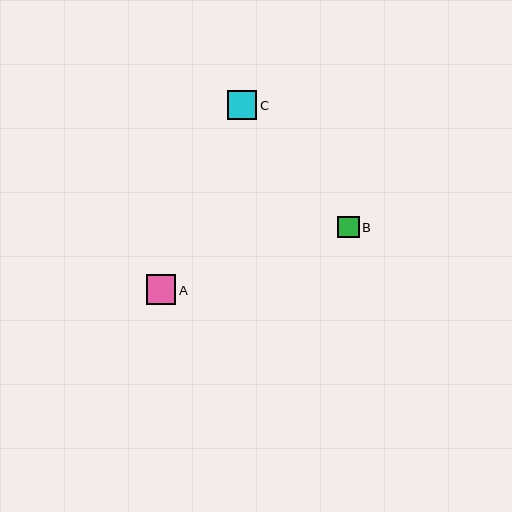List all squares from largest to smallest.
From largest to smallest: A, C, B.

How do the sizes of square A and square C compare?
Square A and square C are approximately the same size.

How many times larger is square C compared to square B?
Square C is approximately 1.3 times the size of square B.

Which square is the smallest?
Square B is the smallest with a size of approximately 21 pixels.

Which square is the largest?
Square A is the largest with a size of approximately 30 pixels.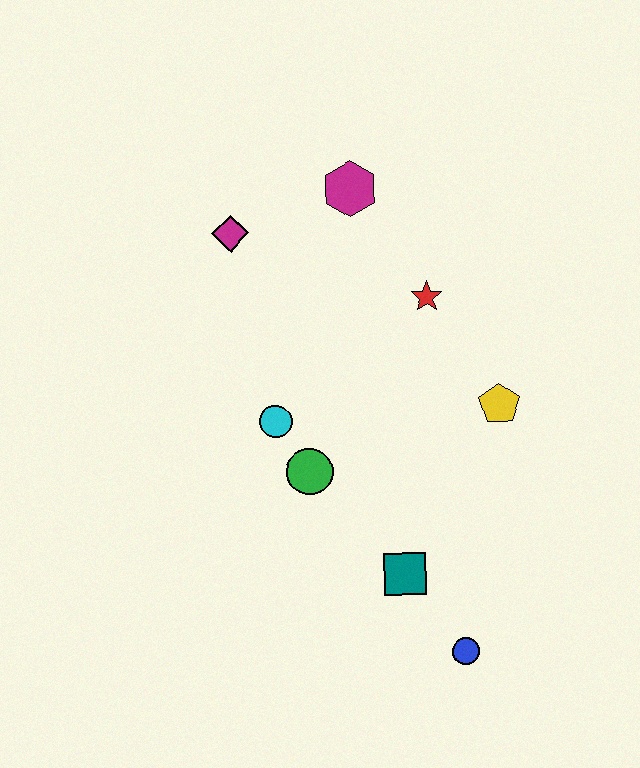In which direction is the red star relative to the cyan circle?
The red star is to the right of the cyan circle.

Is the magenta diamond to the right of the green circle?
No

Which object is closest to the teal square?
The blue circle is closest to the teal square.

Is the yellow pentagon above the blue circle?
Yes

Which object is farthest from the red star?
The blue circle is farthest from the red star.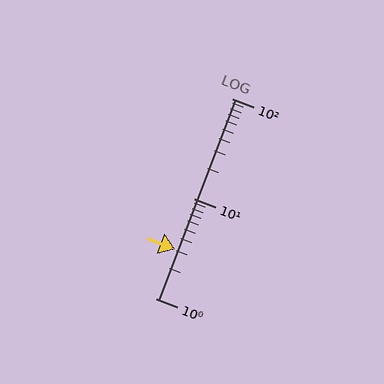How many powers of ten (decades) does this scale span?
The scale spans 2 decades, from 1 to 100.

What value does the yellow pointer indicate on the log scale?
The pointer indicates approximately 3.1.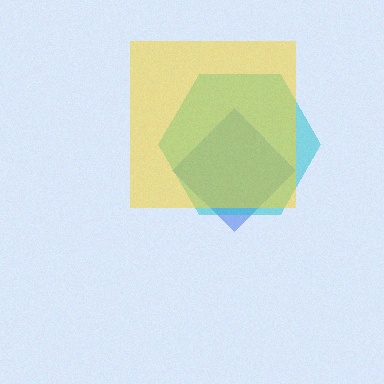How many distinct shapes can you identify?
There are 3 distinct shapes: a blue diamond, a cyan hexagon, a yellow square.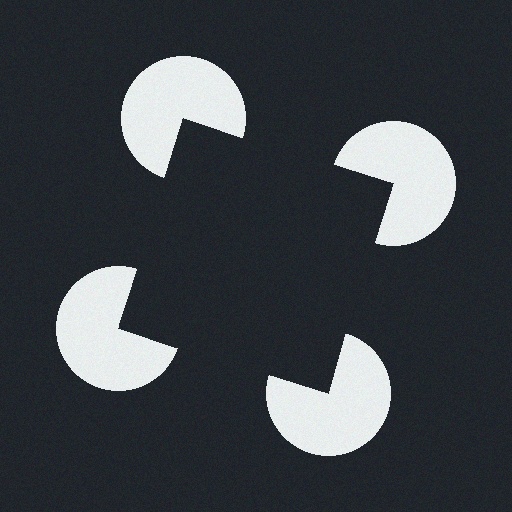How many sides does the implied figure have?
4 sides.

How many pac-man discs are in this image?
There are 4 — one at each vertex of the illusory square.